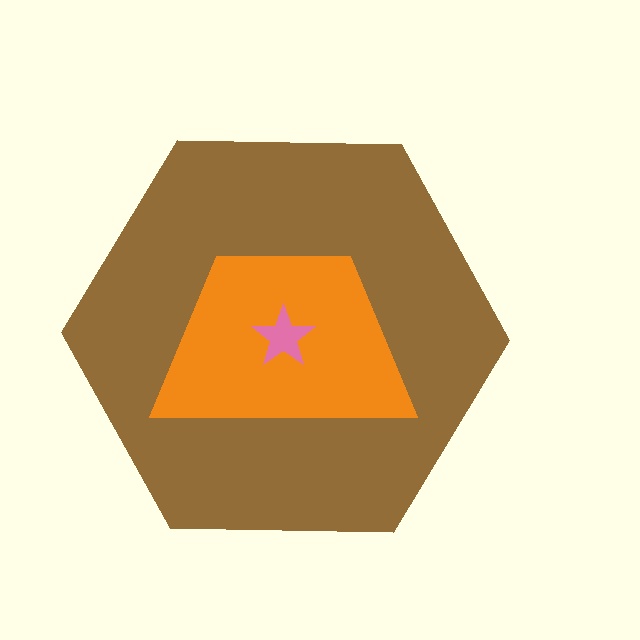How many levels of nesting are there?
3.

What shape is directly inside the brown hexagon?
The orange trapezoid.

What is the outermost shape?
The brown hexagon.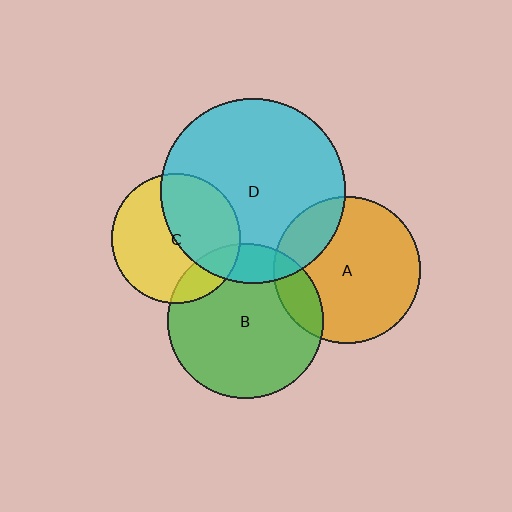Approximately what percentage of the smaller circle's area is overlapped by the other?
Approximately 15%.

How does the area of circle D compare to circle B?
Approximately 1.4 times.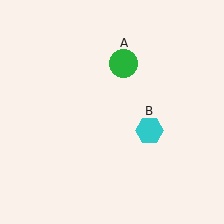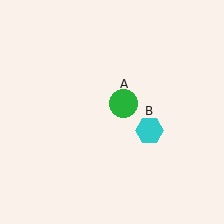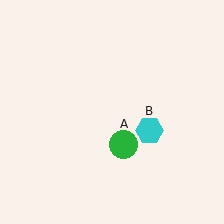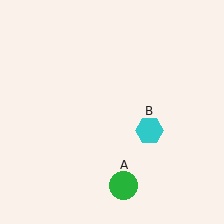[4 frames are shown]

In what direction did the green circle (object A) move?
The green circle (object A) moved down.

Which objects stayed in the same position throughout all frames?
Cyan hexagon (object B) remained stationary.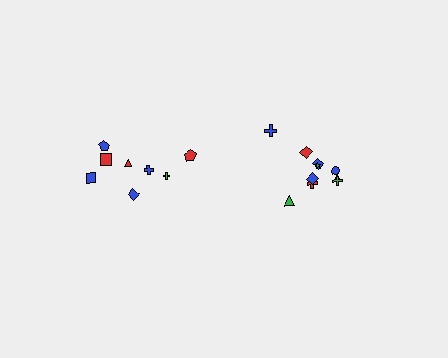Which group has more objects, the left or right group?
The right group.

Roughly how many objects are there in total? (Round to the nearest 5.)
Roughly 20 objects in total.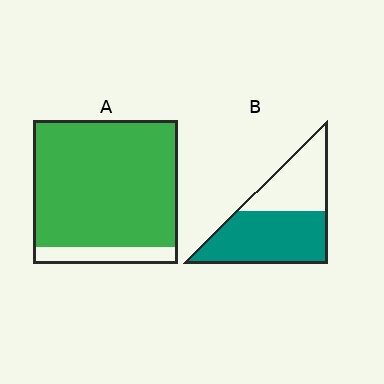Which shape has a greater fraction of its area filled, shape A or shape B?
Shape A.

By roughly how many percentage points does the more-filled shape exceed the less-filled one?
By roughly 30 percentage points (A over B).